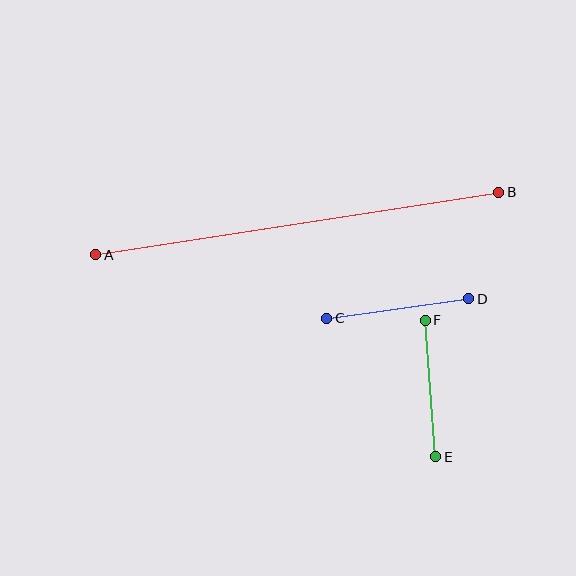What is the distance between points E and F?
The distance is approximately 137 pixels.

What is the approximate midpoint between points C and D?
The midpoint is at approximately (398, 309) pixels.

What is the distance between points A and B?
The distance is approximately 408 pixels.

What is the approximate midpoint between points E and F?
The midpoint is at approximately (430, 388) pixels.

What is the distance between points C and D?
The distance is approximately 143 pixels.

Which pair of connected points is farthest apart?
Points A and B are farthest apart.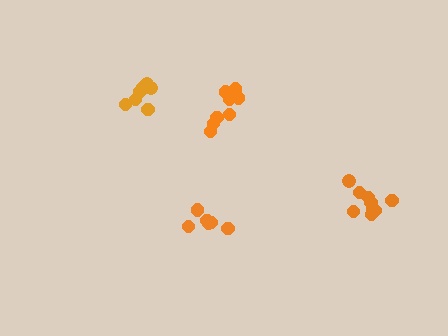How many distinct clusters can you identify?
There are 4 distinct clusters.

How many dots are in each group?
Group 1: 6 dots, Group 2: 8 dots, Group 3: 10 dots, Group 4: 7 dots (31 total).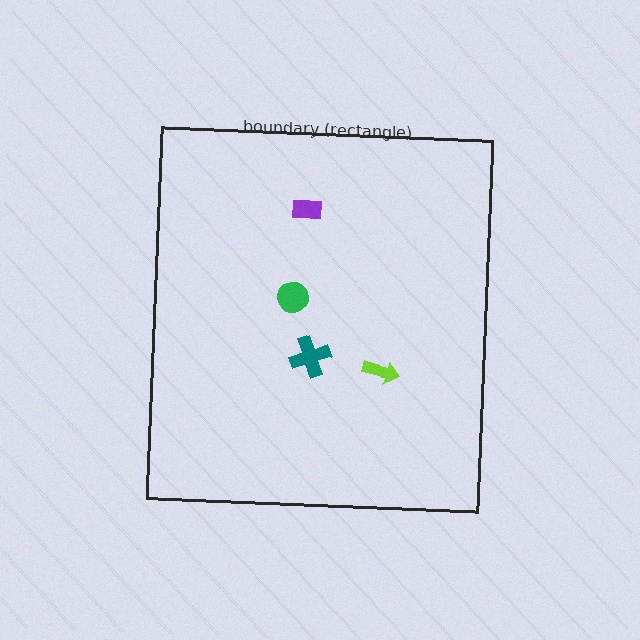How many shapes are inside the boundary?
4 inside, 0 outside.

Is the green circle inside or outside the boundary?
Inside.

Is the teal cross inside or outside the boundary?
Inside.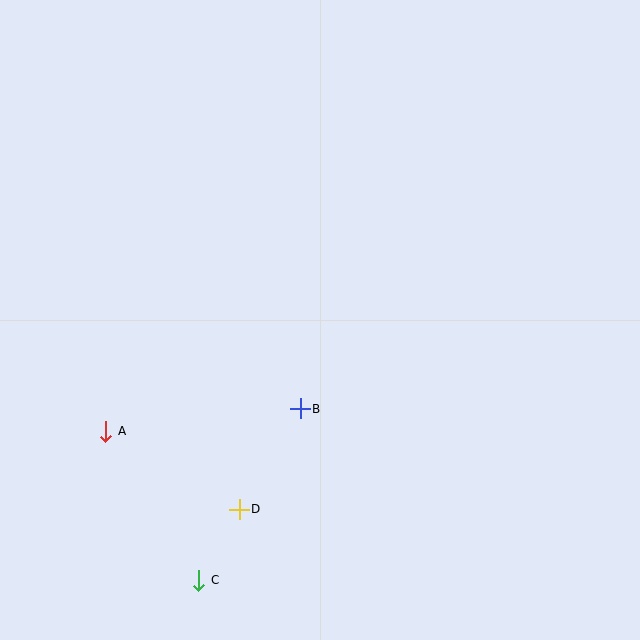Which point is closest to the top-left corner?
Point A is closest to the top-left corner.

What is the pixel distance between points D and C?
The distance between D and C is 82 pixels.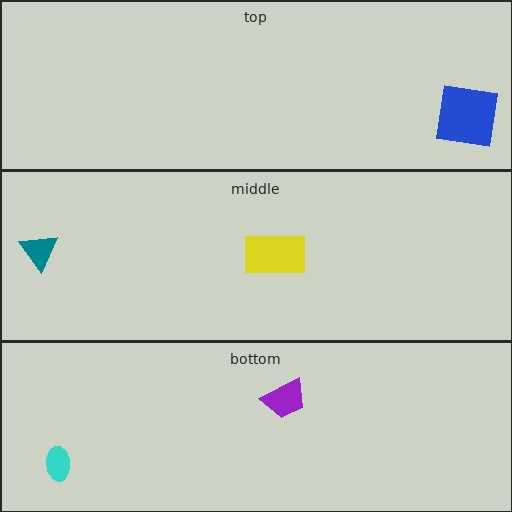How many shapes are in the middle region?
2.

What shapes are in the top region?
The blue square.